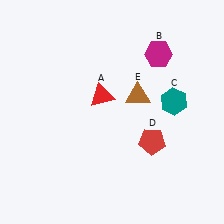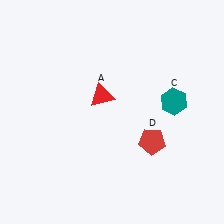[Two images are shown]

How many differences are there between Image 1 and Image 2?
There are 2 differences between the two images.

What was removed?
The brown triangle (E), the magenta hexagon (B) were removed in Image 2.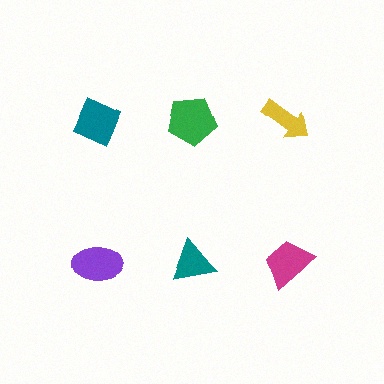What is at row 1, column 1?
A teal diamond.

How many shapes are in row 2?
3 shapes.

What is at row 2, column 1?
A purple ellipse.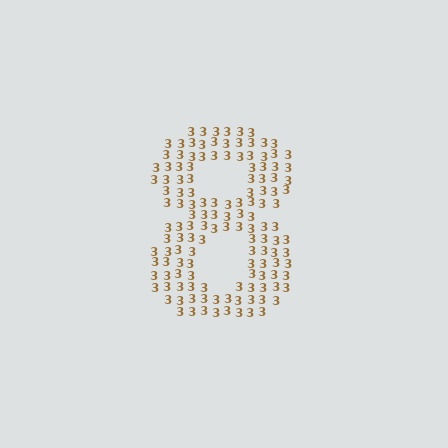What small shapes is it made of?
It is made of small digit 3's.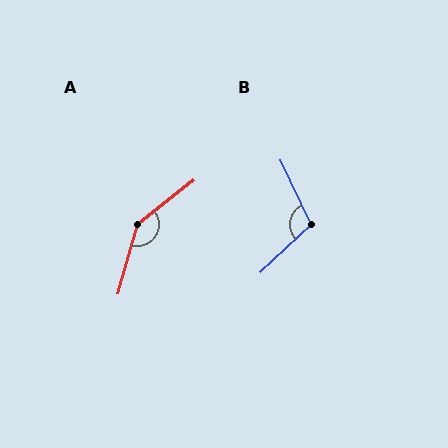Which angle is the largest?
A, at approximately 144 degrees.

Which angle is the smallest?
B, at approximately 108 degrees.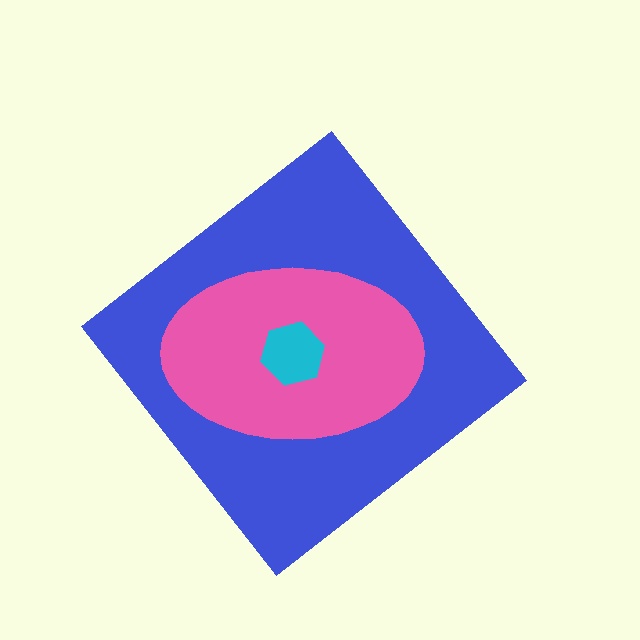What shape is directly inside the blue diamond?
The pink ellipse.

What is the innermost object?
The cyan hexagon.